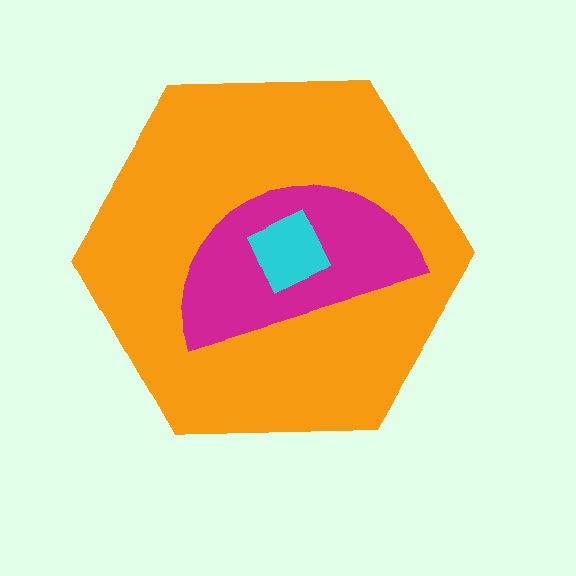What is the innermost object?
The cyan square.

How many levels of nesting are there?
3.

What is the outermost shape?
The orange hexagon.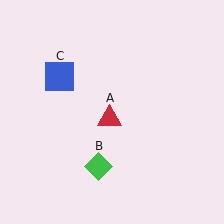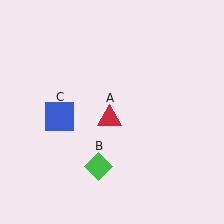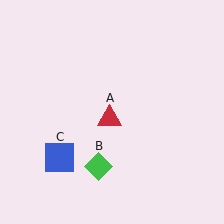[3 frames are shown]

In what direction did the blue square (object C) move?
The blue square (object C) moved down.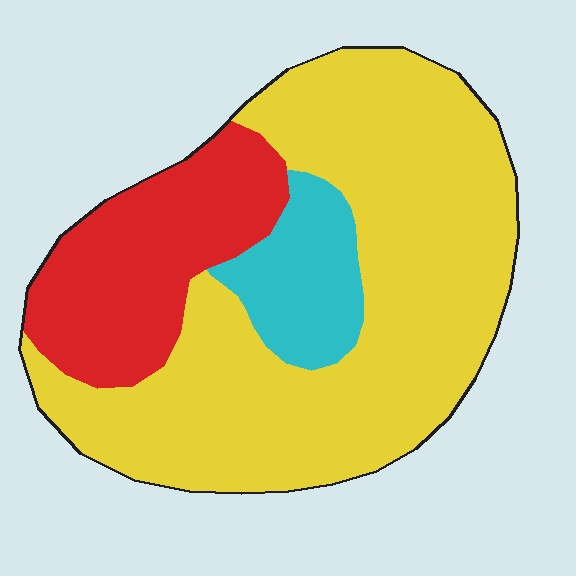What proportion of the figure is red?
Red takes up about one quarter (1/4) of the figure.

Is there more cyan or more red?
Red.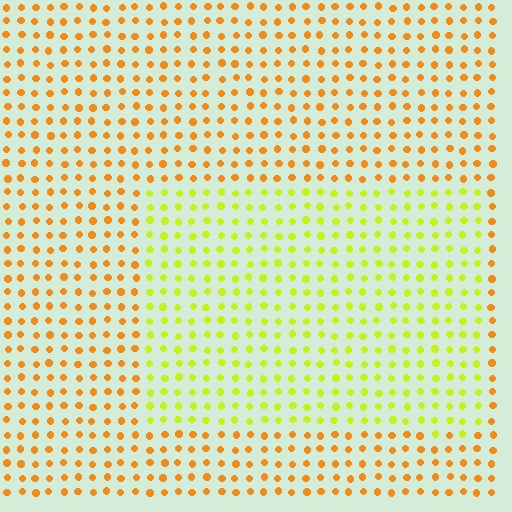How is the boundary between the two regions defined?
The boundary is defined purely by a slight shift in hue (about 40 degrees). Spacing, size, and orientation are identical on both sides.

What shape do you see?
I see a rectangle.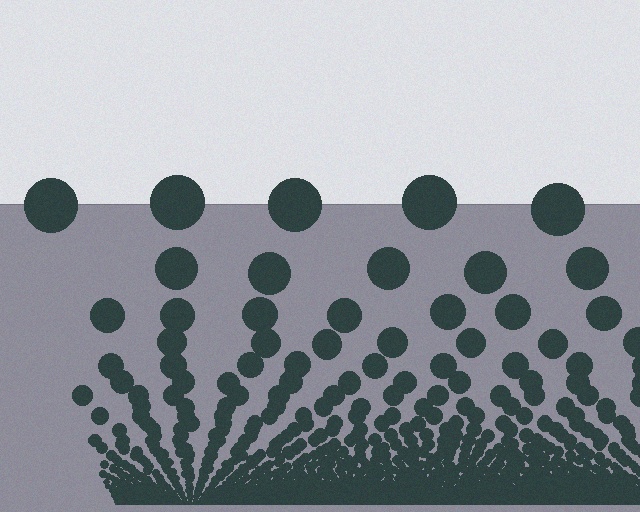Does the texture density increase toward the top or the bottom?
Density increases toward the bottom.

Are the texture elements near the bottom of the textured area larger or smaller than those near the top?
Smaller. The gradient is inverted — elements near the bottom are smaller and denser.